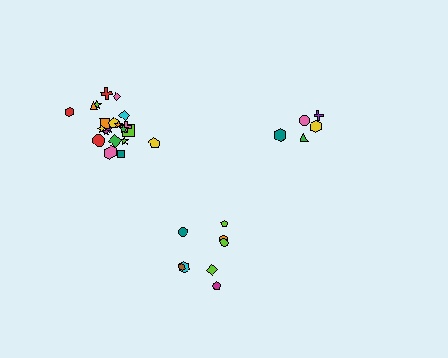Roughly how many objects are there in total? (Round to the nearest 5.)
Roughly 35 objects in total.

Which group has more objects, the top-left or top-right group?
The top-left group.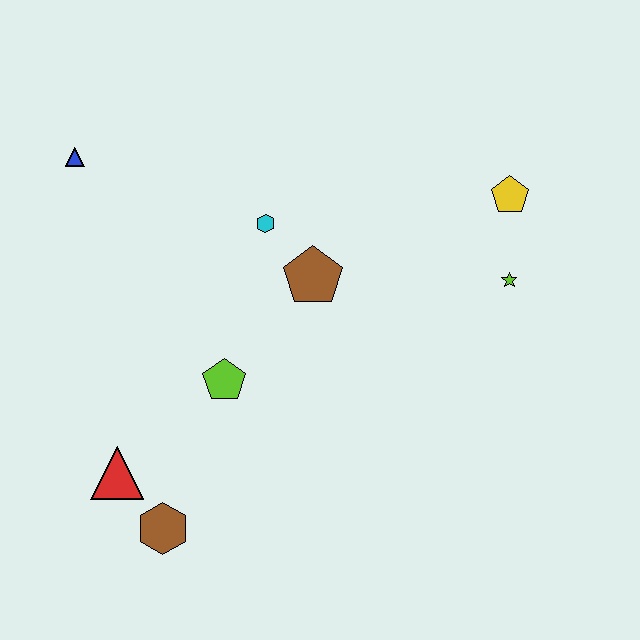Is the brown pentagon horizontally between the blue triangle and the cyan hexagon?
No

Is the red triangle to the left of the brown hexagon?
Yes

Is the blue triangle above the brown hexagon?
Yes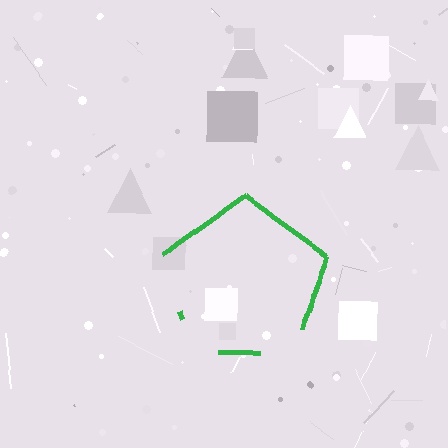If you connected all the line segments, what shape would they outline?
They would outline a pentagon.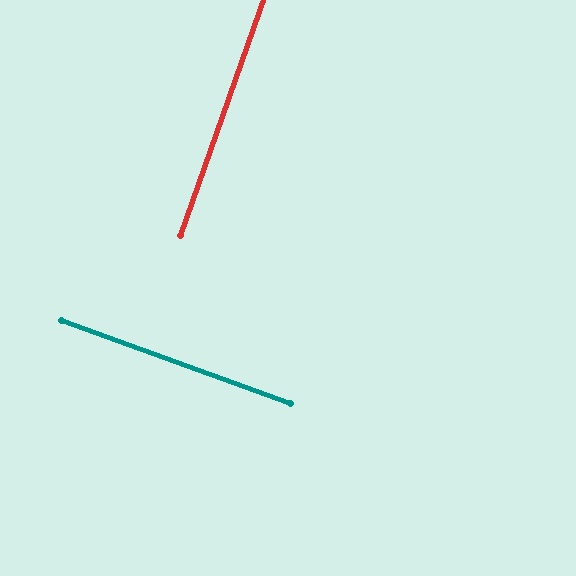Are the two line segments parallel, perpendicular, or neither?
Perpendicular — they meet at approximately 89°.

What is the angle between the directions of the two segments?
Approximately 89 degrees.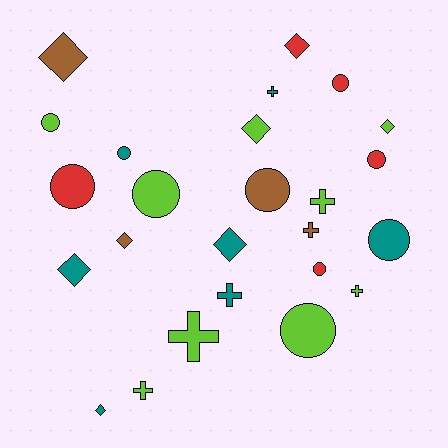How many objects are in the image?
There are 25 objects.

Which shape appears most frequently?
Circle, with 10 objects.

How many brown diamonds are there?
There are 2 brown diamonds.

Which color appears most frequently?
Lime, with 9 objects.